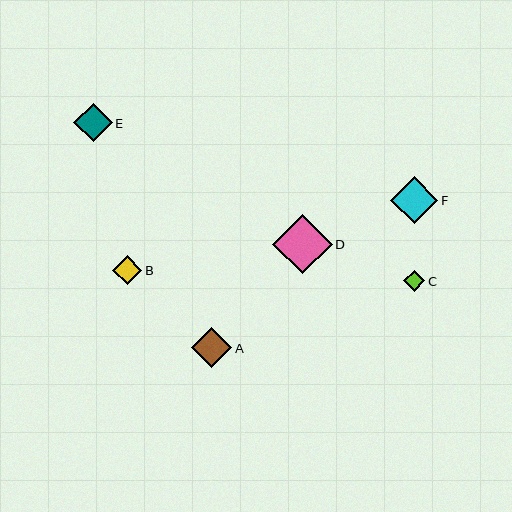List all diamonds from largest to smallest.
From largest to smallest: D, F, A, E, B, C.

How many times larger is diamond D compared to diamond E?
Diamond D is approximately 1.6 times the size of diamond E.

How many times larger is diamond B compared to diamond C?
Diamond B is approximately 1.4 times the size of diamond C.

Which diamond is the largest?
Diamond D is the largest with a size of approximately 59 pixels.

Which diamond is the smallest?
Diamond C is the smallest with a size of approximately 21 pixels.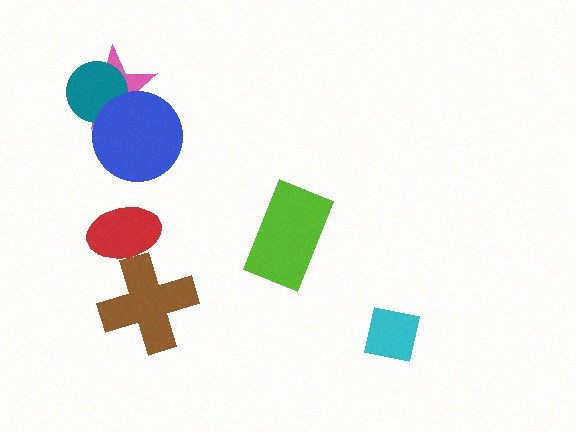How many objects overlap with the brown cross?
1 object overlaps with the brown cross.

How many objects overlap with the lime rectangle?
0 objects overlap with the lime rectangle.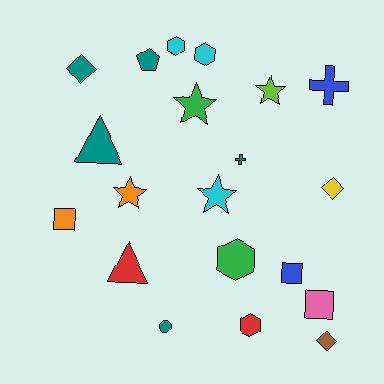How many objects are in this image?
There are 20 objects.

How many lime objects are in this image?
There is 1 lime object.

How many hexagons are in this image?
There are 4 hexagons.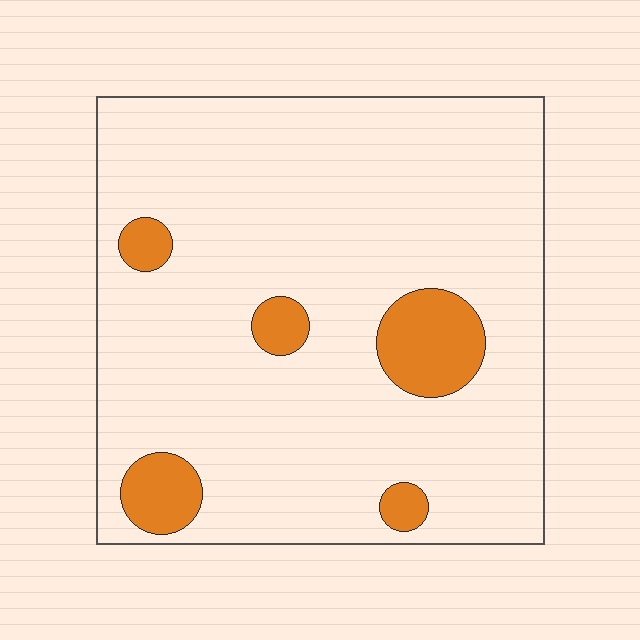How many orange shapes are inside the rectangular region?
5.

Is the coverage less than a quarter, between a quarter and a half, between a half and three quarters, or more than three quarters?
Less than a quarter.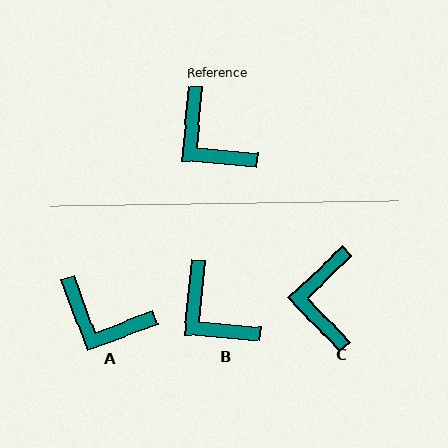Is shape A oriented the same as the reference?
No, it is off by about 26 degrees.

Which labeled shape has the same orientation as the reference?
B.